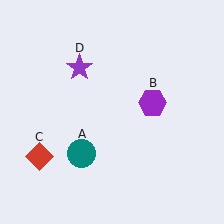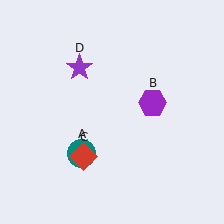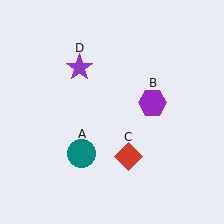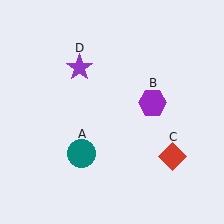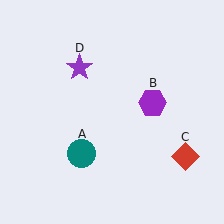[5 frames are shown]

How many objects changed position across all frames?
1 object changed position: red diamond (object C).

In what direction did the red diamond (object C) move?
The red diamond (object C) moved right.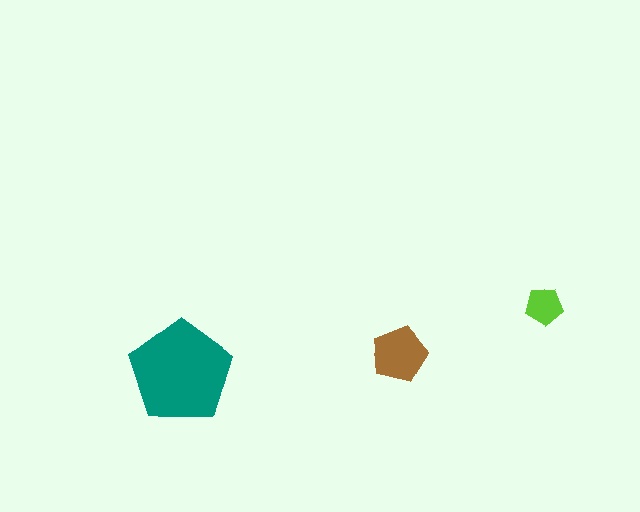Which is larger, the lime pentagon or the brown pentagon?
The brown one.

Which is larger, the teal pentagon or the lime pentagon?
The teal one.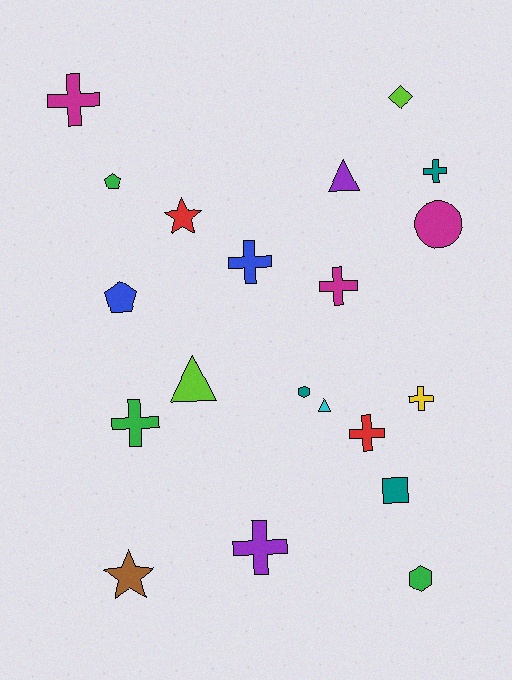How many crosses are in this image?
There are 8 crosses.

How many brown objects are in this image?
There is 1 brown object.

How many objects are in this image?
There are 20 objects.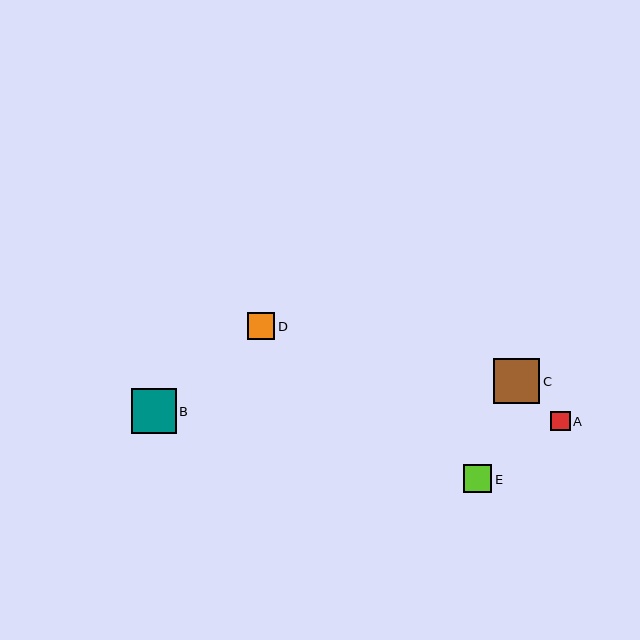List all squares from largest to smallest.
From largest to smallest: C, B, E, D, A.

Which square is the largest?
Square C is the largest with a size of approximately 46 pixels.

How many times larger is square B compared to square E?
Square B is approximately 1.6 times the size of square E.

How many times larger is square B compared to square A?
Square B is approximately 2.3 times the size of square A.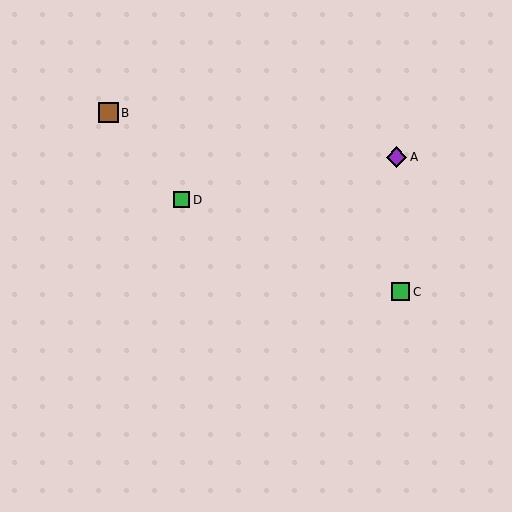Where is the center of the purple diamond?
The center of the purple diamond is at (397, 157).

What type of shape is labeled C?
Shape C is a green square.